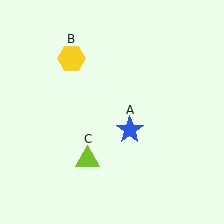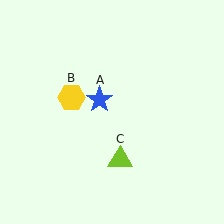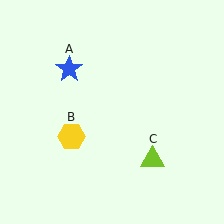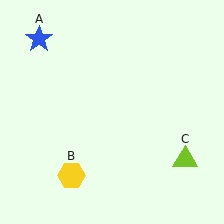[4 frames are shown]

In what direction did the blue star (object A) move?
The blue star (object A) moved up and to the left.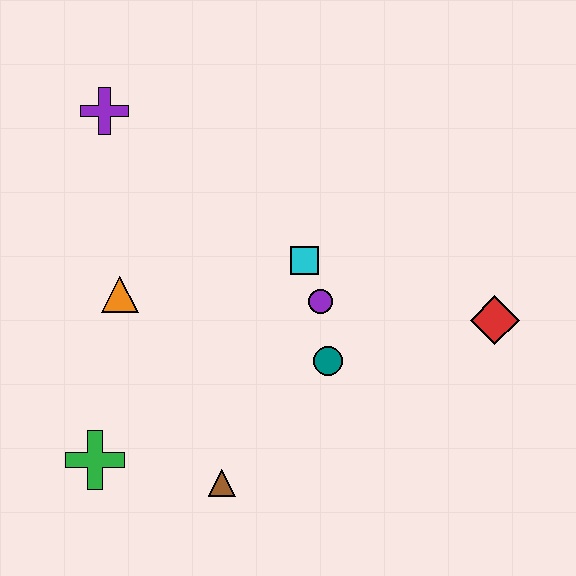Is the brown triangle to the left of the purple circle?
Yes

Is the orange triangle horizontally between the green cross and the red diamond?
Yes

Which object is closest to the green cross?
The brown triangle is closest to the green cross.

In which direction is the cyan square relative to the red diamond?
The cyan square is to the left of the red diamond.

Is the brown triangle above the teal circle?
No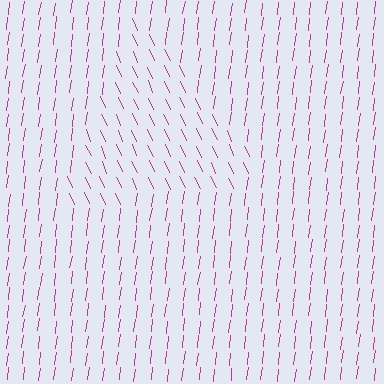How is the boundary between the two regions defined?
The boundary is defined purely by a change in line orientation (approximately 32 degrees difference). All lines are the same color and thickness.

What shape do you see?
I see a triangle.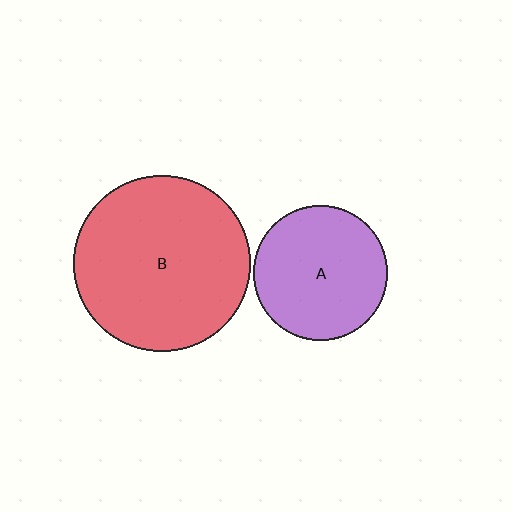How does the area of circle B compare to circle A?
Approximately 1.7 times.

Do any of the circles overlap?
No, none of the circles overlap.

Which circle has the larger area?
Circle B (red).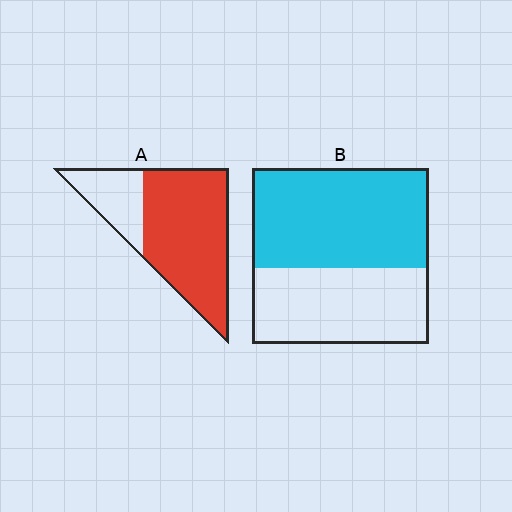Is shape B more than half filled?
Yes.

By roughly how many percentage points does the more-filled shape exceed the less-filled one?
By roughly 15 percentage points (A over B).